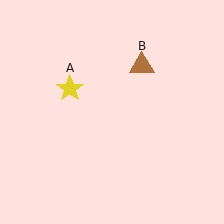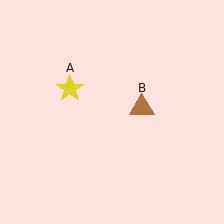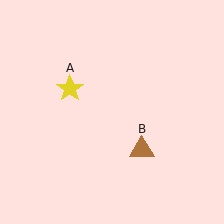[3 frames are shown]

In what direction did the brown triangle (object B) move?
The brown triangle (object B) moved down.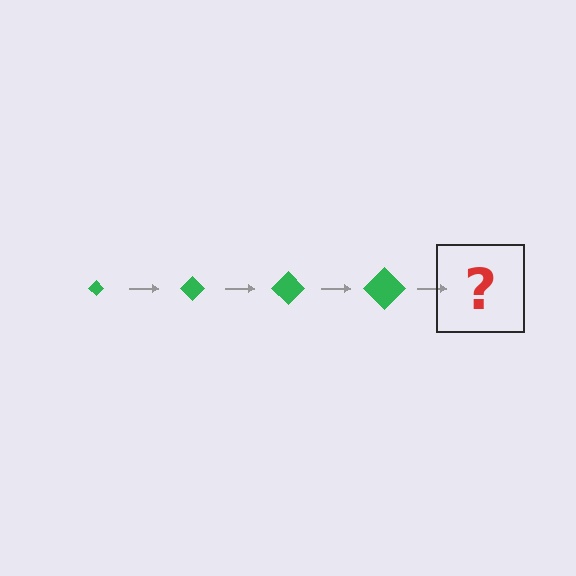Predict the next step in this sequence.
The next step is a green diamond, larger than the previous one.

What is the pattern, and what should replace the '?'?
The pattern is that the diamond gets progressively larger each step. The '?' should be a green diamond, larger than the previous one.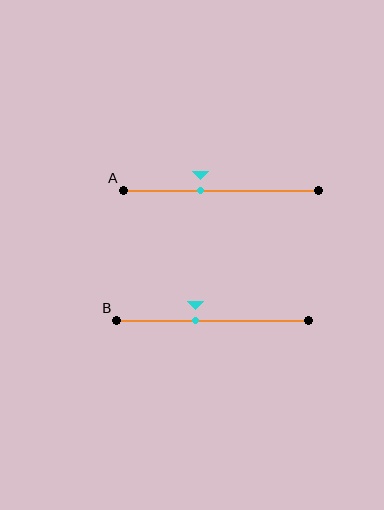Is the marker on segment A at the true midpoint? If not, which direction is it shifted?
No, the marker on segment A is shifted to the left by about 10% of the segment length.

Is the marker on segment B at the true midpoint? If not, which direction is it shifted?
No, the marker on segment B is shifted to the left by about 9% of the segment length.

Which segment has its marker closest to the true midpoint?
Segment B has its marker closest to the true midpoint.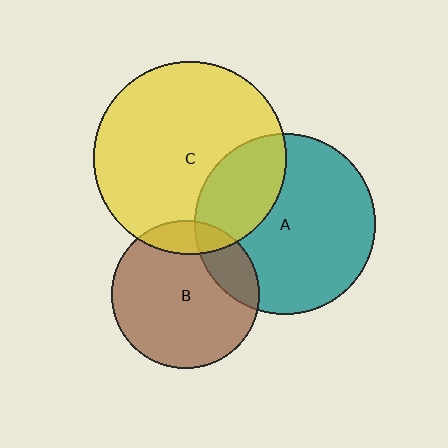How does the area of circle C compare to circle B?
Approximately 1.7 times.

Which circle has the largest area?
Circle C (yellow).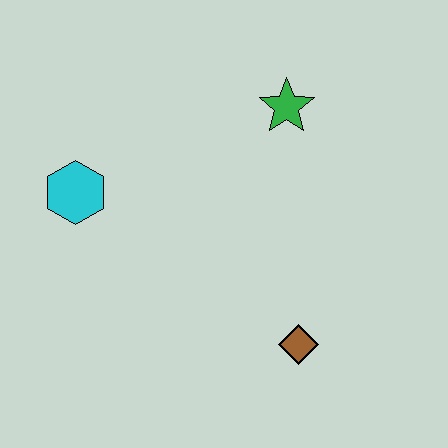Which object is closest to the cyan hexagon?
The green star is closest to the cyan hexagon.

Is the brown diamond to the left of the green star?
No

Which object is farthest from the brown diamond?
The cyan hexagon is farthest from the brown diamond.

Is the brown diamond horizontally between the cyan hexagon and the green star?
No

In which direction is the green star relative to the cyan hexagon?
The green star is to the right of the cyan hexagon.